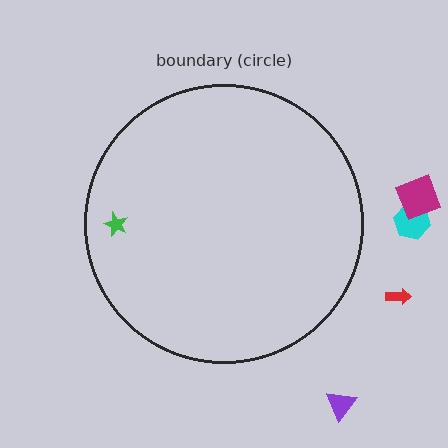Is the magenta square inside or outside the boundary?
Outside.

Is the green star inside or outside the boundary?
Inside.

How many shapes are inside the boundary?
1 inside, 4 outside.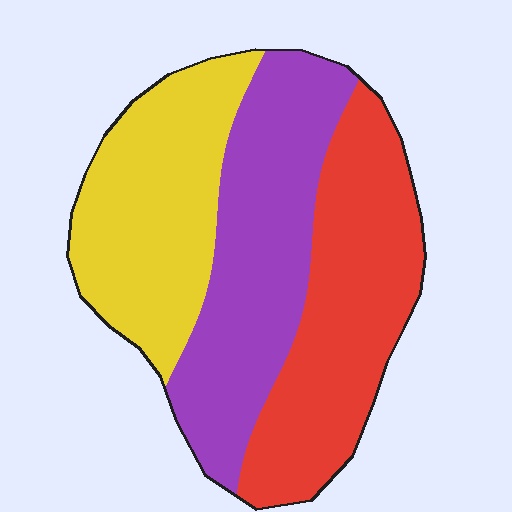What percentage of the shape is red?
Red covers roughly 35% of the shape.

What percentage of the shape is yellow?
Yellow takes up about one third (1/3) of the shape.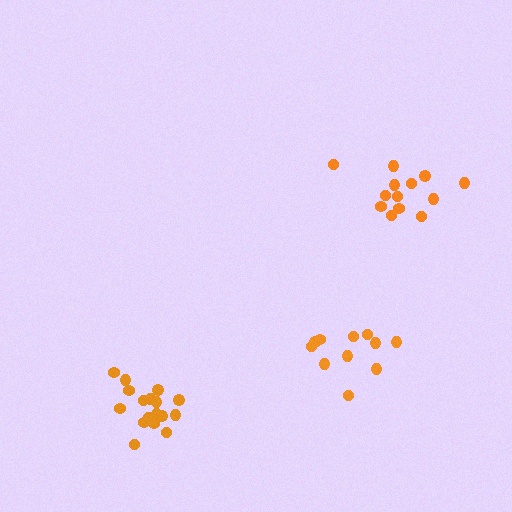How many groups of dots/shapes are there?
There are 3 groups.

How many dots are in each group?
Group 1: 11 dots, Group 2: 17 dots, Group 3: 13 dots (41 total).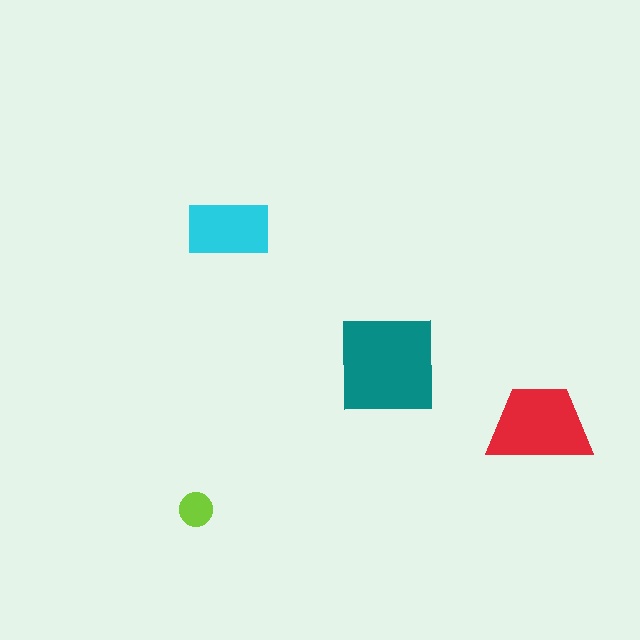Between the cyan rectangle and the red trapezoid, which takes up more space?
The red trapezoid.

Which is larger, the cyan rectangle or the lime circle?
The cyan rectangle.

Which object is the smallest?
The lime circle.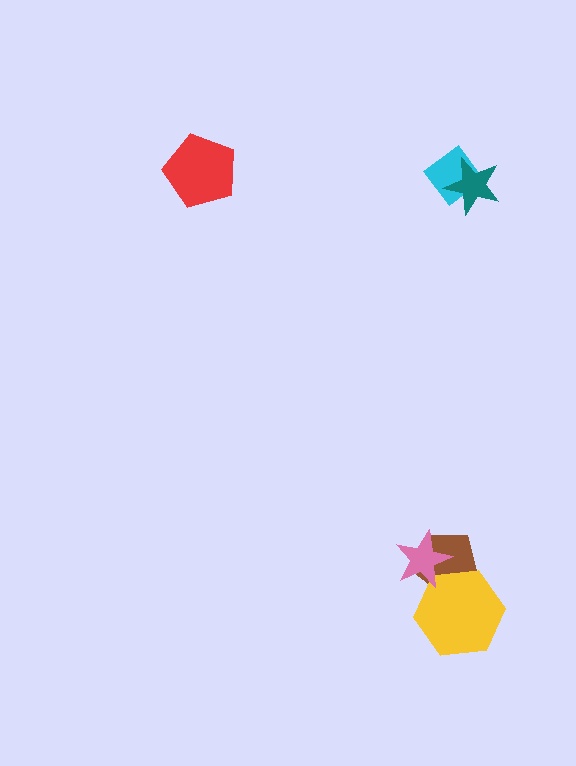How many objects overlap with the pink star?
2 objects overlap with the pink star.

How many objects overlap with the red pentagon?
0 objects overlap with the red pentagon.